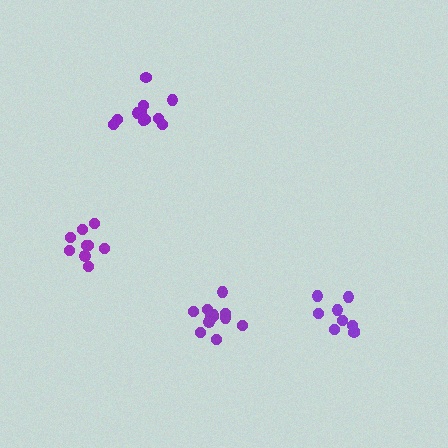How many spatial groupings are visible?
There are 4 spatial groupings.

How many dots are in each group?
Group 1: 9 dots, Group 2: 11 dots, Group 3: 12 dots, Group 4: 9 dots (41 total).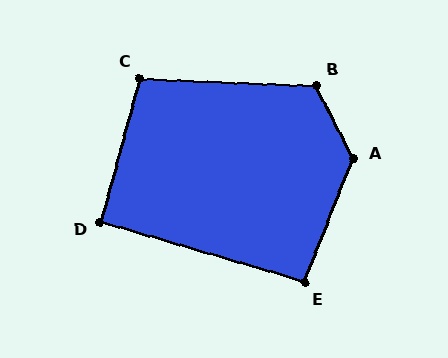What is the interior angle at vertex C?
Approximately 103 degrees (obtuse).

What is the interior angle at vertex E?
Approximately 95 degrees (obtuse).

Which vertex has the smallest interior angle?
D, at approximately 91 degrees.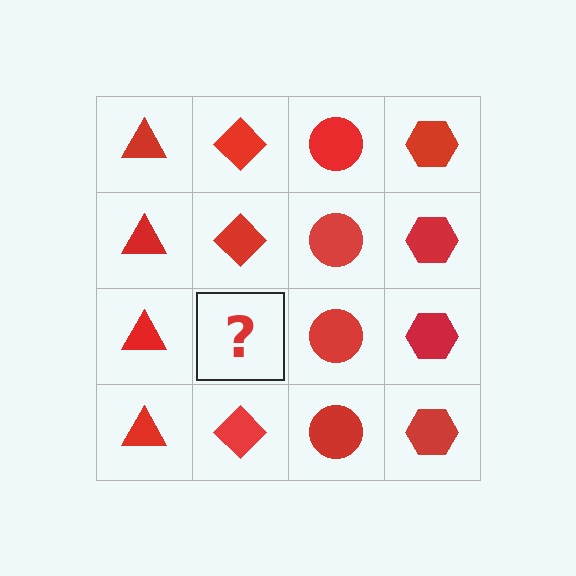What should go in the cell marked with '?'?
The missing cell should contain a red diamond.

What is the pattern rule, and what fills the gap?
The rule is that each column has a consistent shape. The gap should be filled with a red diamond.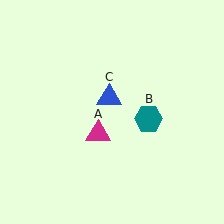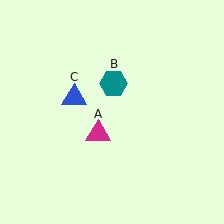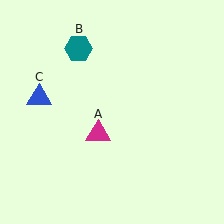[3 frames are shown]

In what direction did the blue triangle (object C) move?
The blue triangle (object C) moved left.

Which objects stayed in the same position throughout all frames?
Magenta triangle (object A) remained stationary.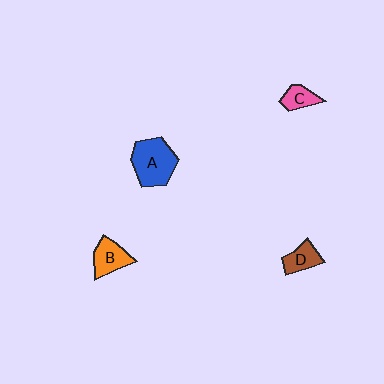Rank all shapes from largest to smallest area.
From largest to smallest: A (blue), B (orange), D (brown), C (pink).